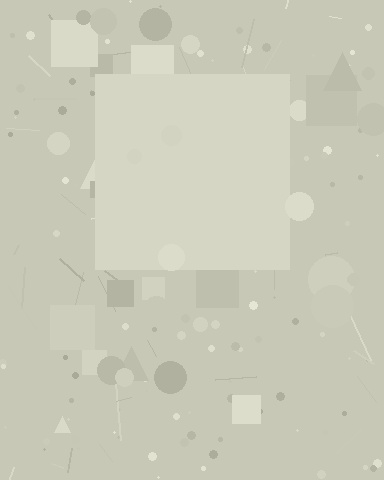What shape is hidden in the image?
A square is hidden in the image.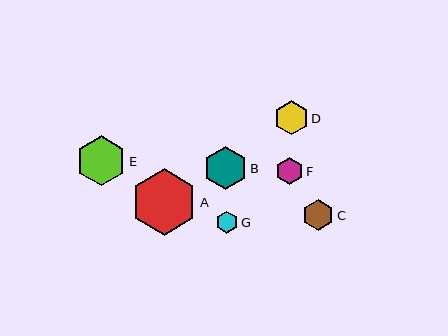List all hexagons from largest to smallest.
From largest to smallest: A, E, B, D, C, F, G.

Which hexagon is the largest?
Hexagon A is the largest with a size of approximately 67 pixels.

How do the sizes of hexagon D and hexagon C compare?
Hexagon D and hexagon C are approximately the same size.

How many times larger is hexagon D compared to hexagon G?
Hexagon D is approximately 1.5 times the size of hexagon G.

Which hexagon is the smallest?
Hexagon G is the smallest with a size of approximately 22 pixels.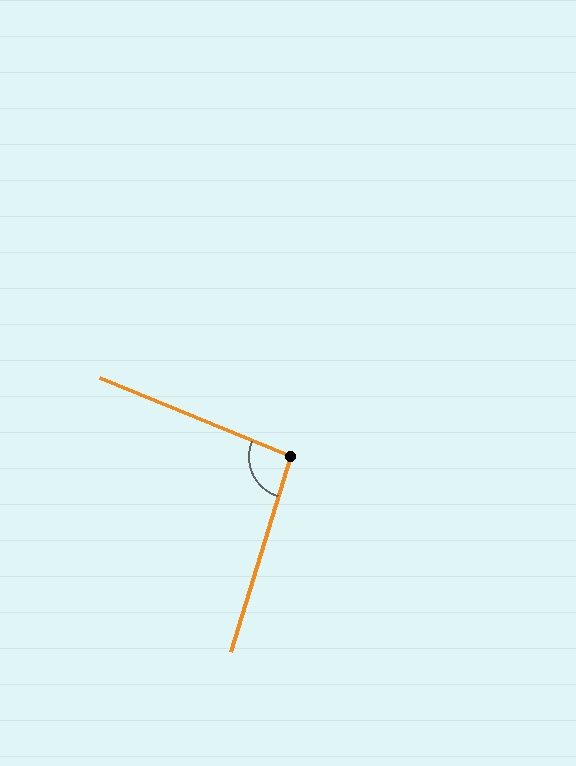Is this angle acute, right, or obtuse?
It is obtuse.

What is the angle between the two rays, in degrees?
Approximately 95 degrees.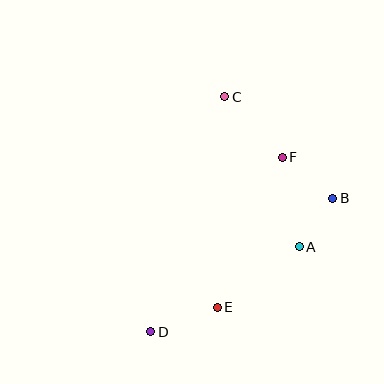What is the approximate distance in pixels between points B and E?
The distance between B and E is approximately 158 pixels.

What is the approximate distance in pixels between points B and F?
The distance between B and F is approximately 65 pixels.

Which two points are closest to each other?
Points A and B are closest to each other.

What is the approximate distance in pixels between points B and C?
The distance between B and C is approximately 148 pixels.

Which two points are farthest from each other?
Points C and D are farthest from each other.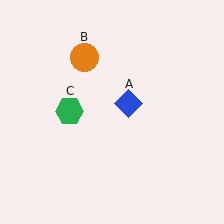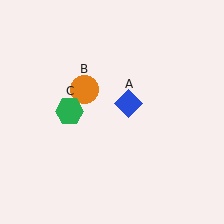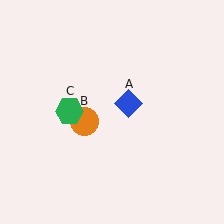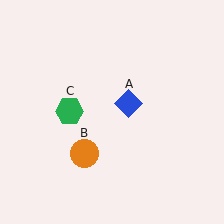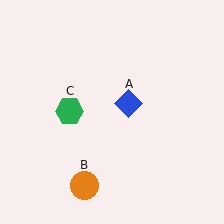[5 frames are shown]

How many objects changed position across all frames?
1 object changed position: orange circle (object B).